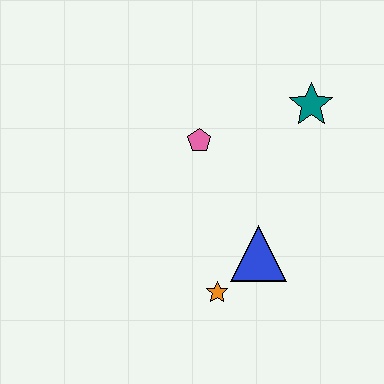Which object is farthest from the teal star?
The orange star is farthest from the teal star.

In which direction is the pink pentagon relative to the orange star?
The pink pentagon is above the orange star.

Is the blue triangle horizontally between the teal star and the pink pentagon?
Yes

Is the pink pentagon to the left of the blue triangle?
Yes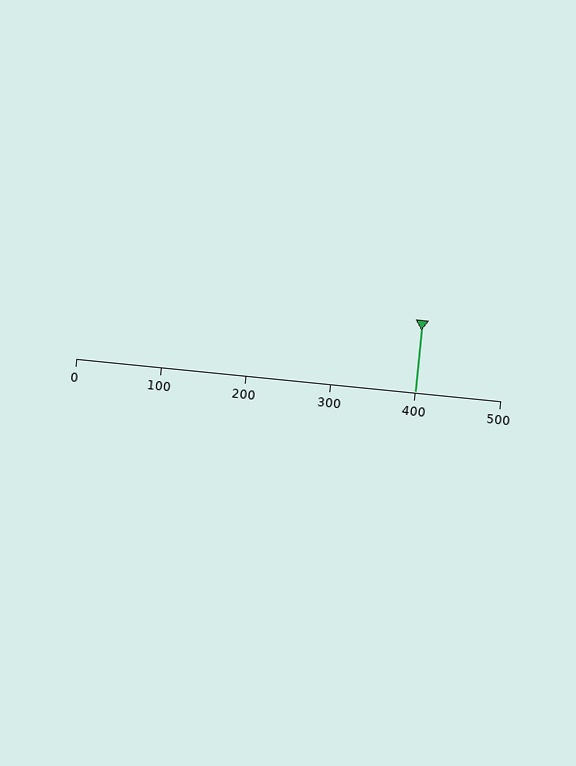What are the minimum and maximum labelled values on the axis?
The axis runs from 0 to 500.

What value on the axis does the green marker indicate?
The marker indicates approximately 400.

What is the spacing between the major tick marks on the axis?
The major ticks are spaced 100 apart.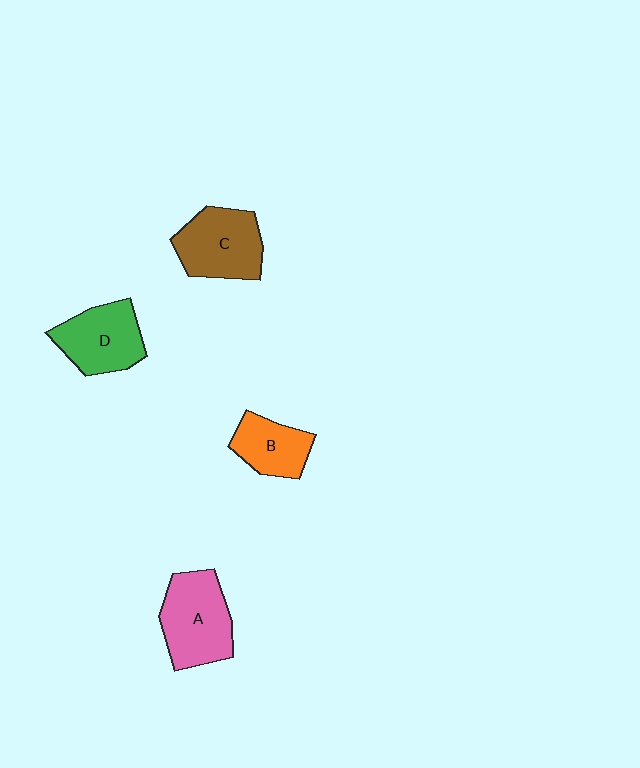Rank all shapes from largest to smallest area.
From largest to smallest: A (pink), C (brown), D (green), B (orange).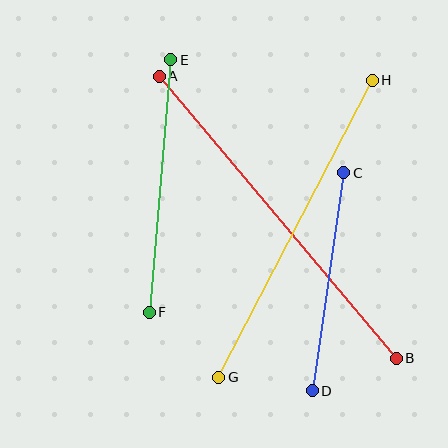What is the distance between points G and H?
The distance is approximately 334 pixels.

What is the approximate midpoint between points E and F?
The midpoint is at approximately (160, 186) pixels.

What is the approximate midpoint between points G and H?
The midpoint is at approximately (295, 229) pixels.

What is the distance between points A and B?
The distance is approximately 368 pixels.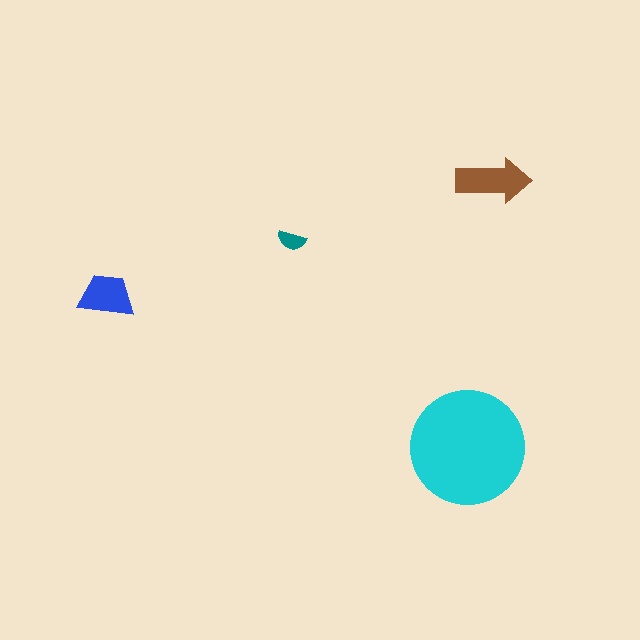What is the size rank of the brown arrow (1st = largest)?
2nd.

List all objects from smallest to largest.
The teal semicircle, the blue trapezoid, the brown arrow, the cyan circle.